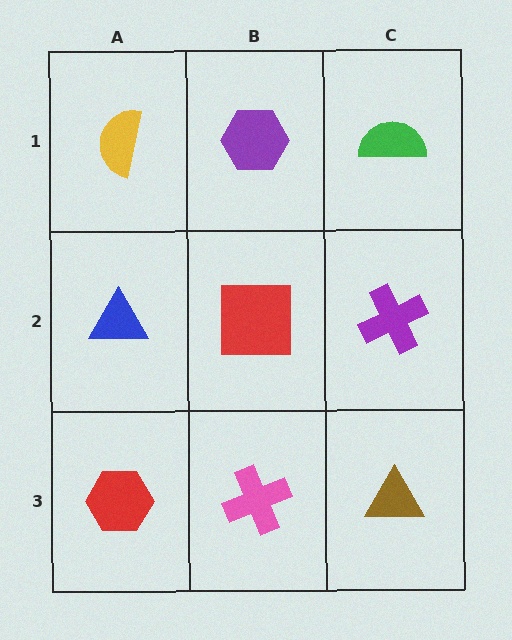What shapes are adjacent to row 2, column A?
A yellow semicircle (row 1, column A), a red hexagon (row 3, column A), a red square (row 2, column B).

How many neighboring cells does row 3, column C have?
2.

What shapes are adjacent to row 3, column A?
A blue triangle (row 2, column A), a pink cross (row 3, column B).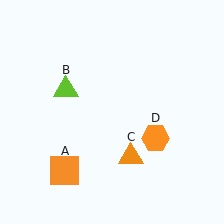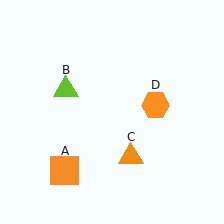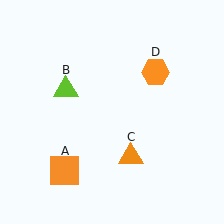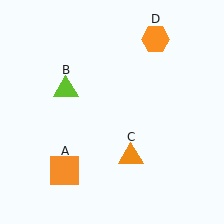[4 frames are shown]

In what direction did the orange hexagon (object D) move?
The orange hexagon (object D) moved up.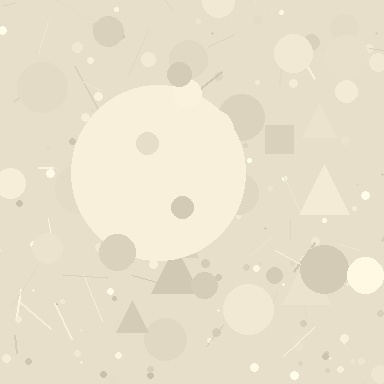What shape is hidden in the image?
A circle is hidden in the image.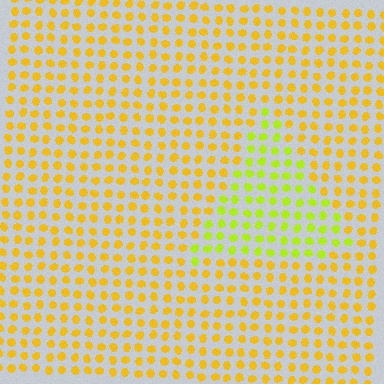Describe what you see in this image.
The image is filled with small yellow elements in a uniform arrangement. A triangle-shaped region is visible where the elements are tinted to a slightly different hue, forming a subtle color boundary.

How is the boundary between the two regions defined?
The boundary is defined purely by a slight shift in hue (about 33 degrees). Spacing, size, and orientation are identical on both sides.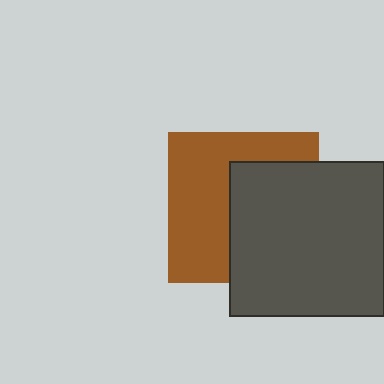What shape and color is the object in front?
The object in front is a dark gray square.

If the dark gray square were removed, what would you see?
You would see the complete brown square.